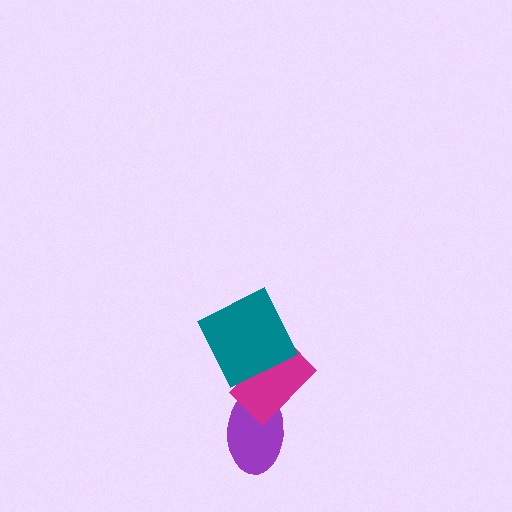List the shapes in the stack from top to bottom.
From top to bottom: the teal square, the magenta rectangle, the purple ellipse.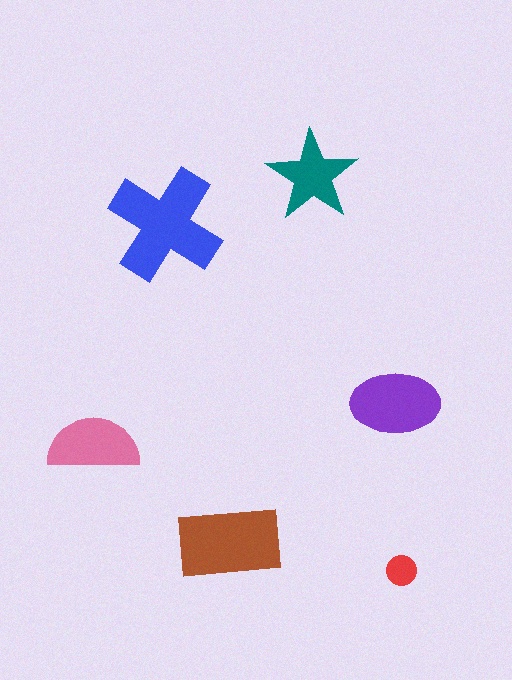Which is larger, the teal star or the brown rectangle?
The brown rectangle.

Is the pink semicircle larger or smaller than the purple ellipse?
Smaller.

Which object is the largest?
The blue cross.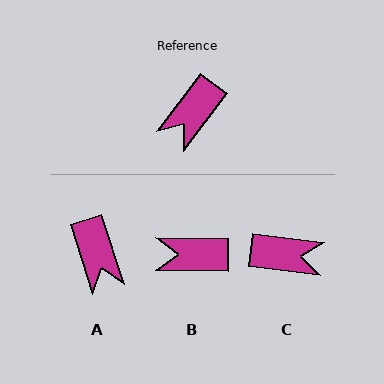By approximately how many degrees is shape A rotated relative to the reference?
Approximately 55 degrees counter-clockwise.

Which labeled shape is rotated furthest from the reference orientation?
C, about 120 degrees away.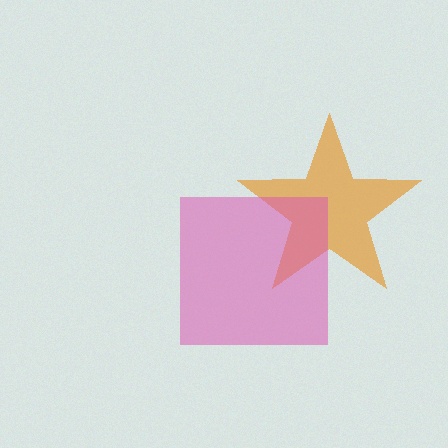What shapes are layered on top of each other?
The layered shapes are: an orange star, a pink square.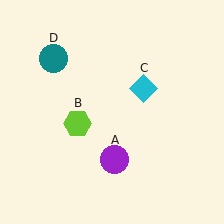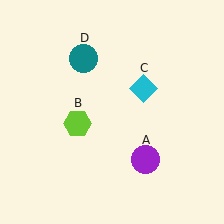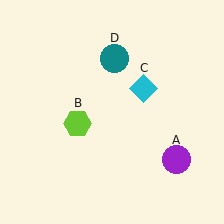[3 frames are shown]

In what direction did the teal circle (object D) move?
The teal circle (object D) moved right.